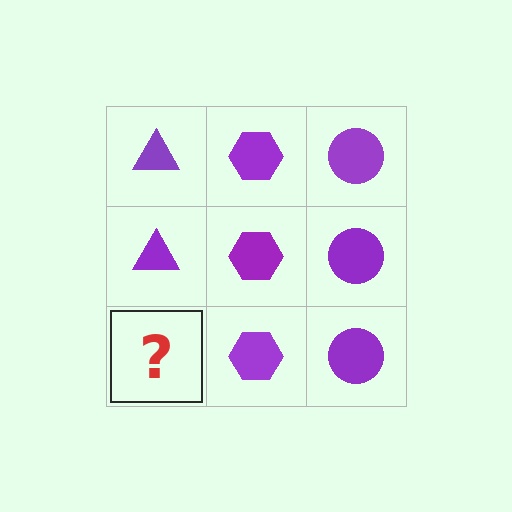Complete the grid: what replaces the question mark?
The question mark should be replaced with a purple triangle.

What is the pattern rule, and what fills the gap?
The rule is that each column has a consistent shape. The gap should be filled with a purple triangle.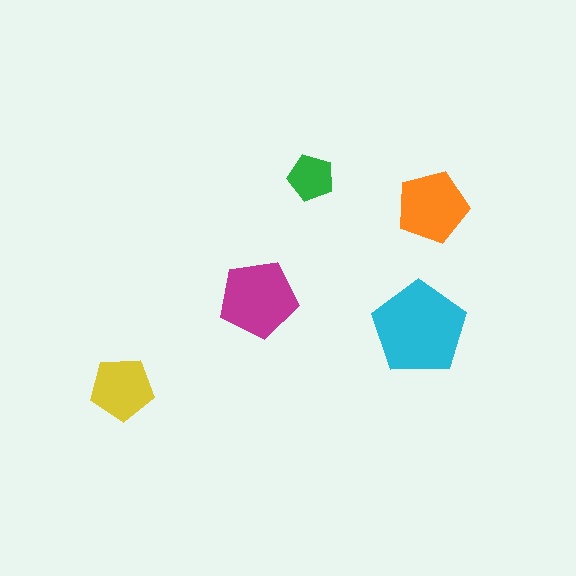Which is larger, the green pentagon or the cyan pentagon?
The cyan one.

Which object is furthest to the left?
The yellow pentagon is leftmost.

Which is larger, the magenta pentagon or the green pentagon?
The magenta one.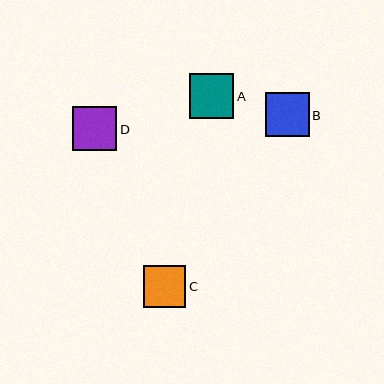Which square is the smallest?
Square C is the smallest with a size of approximately 42 pixels.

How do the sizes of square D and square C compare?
Square D and square C are approximately the same size.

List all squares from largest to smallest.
From largest to smallest: A, D, B, C.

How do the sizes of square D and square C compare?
Square D and square C are approximately the same size.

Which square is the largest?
Square A is the largest with a size of approximately 45 pixels.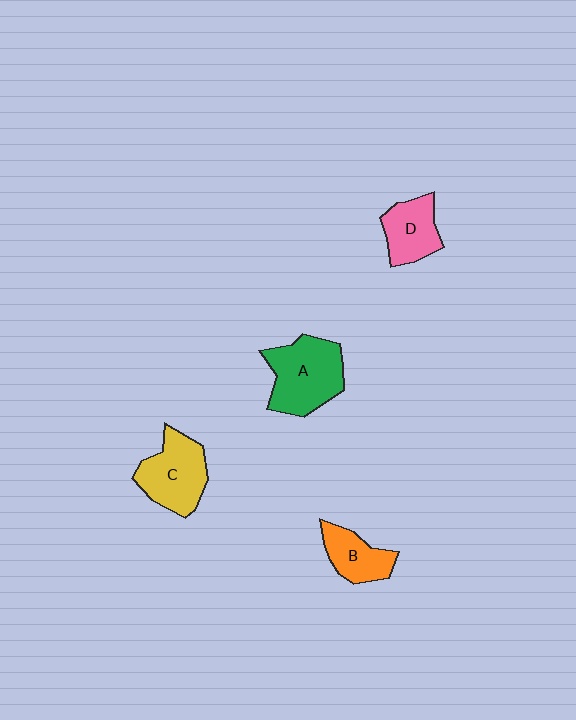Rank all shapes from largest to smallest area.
From largest to smallest: A (green), C (yellow), D (pink), B (orange).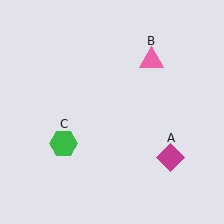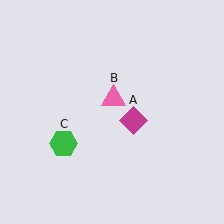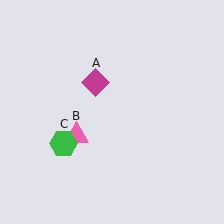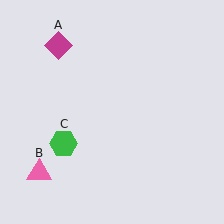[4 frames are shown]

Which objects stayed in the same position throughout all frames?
Green hexagon (object C) remained stationary.